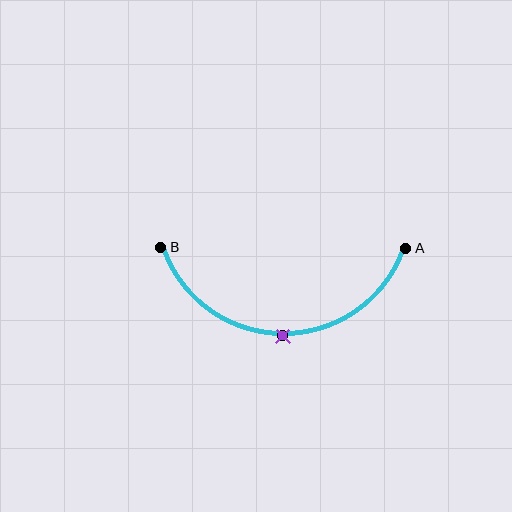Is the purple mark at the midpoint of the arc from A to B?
Yes. The purple mark lies on the arc at equal arc-length from both A and B — it is the arc midpoint.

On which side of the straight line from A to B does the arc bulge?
The arc bulges below the straight line connecting A and B.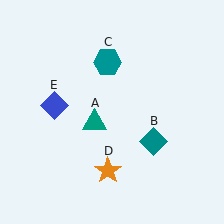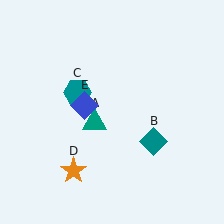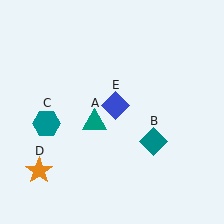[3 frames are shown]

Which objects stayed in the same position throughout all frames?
Teal triangle (object A) and teal diamond (object B) remained stationary.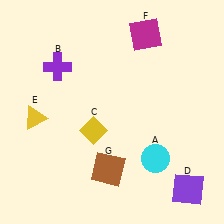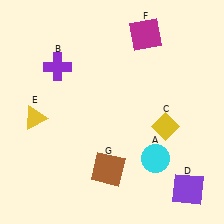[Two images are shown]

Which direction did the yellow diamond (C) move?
The yellow diamond (C) moved right.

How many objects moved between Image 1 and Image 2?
1 object moved between the two images.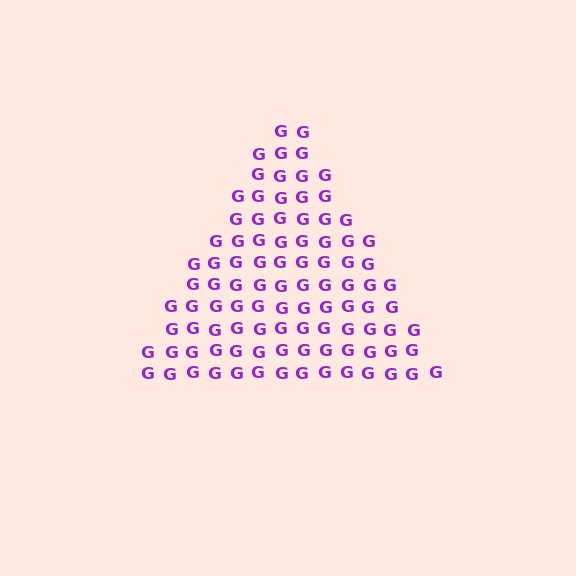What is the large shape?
The large shape is a triangle.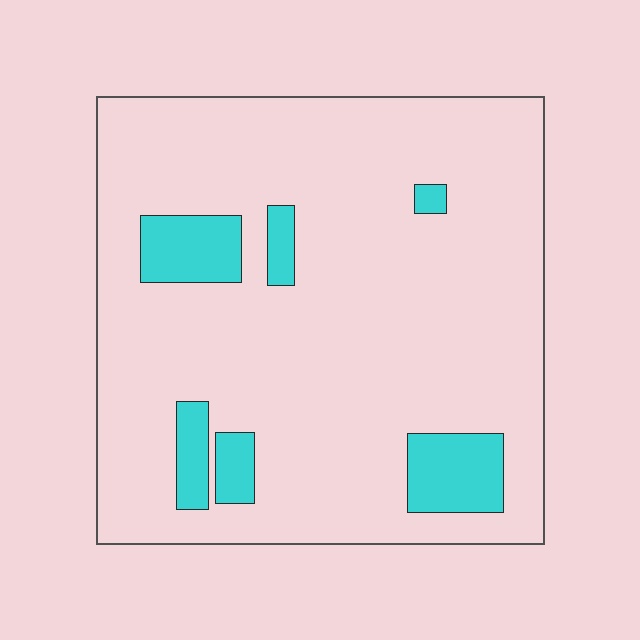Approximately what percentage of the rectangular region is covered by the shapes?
Approximately 10%.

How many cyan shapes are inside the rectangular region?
6.